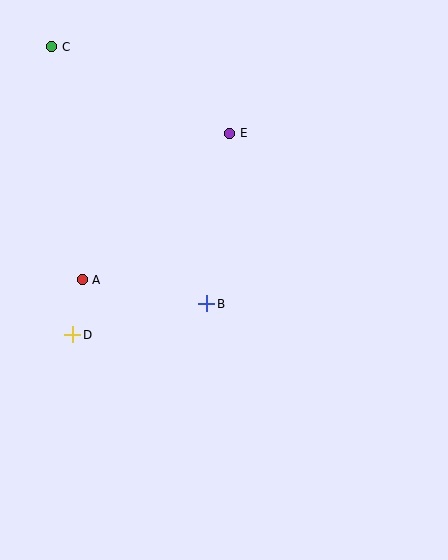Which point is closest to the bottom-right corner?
Point B is closest to the bottom-right corner.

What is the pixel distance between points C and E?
The distance between C and E is 198 pixels.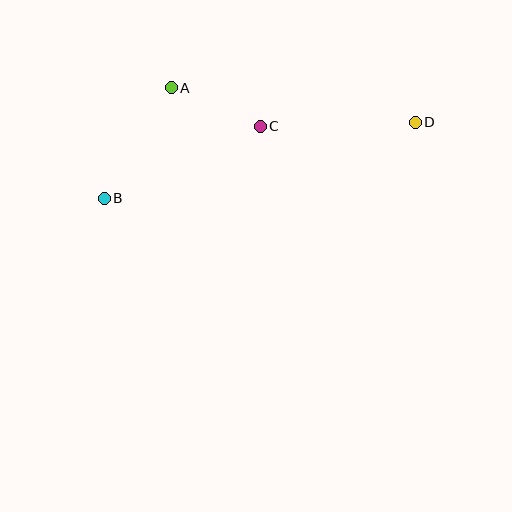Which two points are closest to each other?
Points A and C are closest to each other.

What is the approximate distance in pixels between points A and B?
The distance between A and B is approximately 129 pixels.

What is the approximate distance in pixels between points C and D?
The distance between C and D is approximately 155 pixels.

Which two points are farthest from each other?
Points B and D are farthest from each other.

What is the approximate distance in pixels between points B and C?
The distance between B and C is approximately 172 pixels.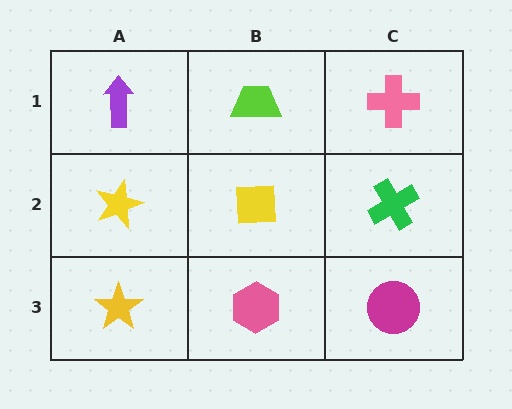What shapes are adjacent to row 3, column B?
A yellow square (row 2, column B), a yellow star (row 3, column A), a magenta circle (row 3, column C).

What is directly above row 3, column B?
A yellow square.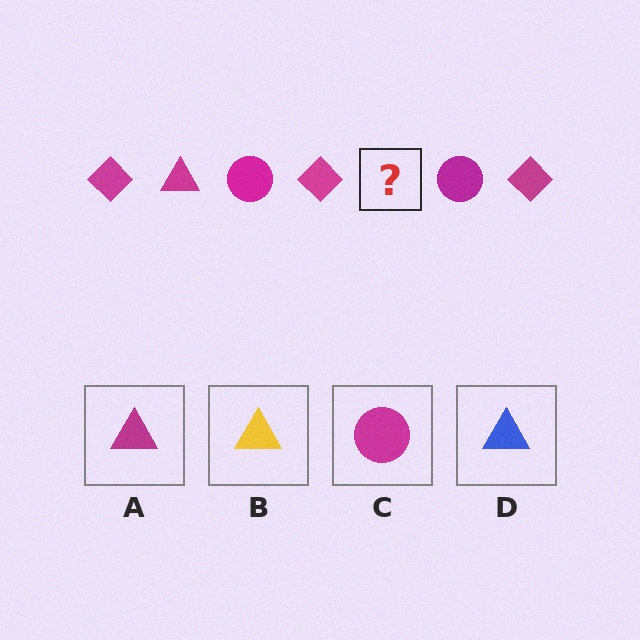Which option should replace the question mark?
Option A.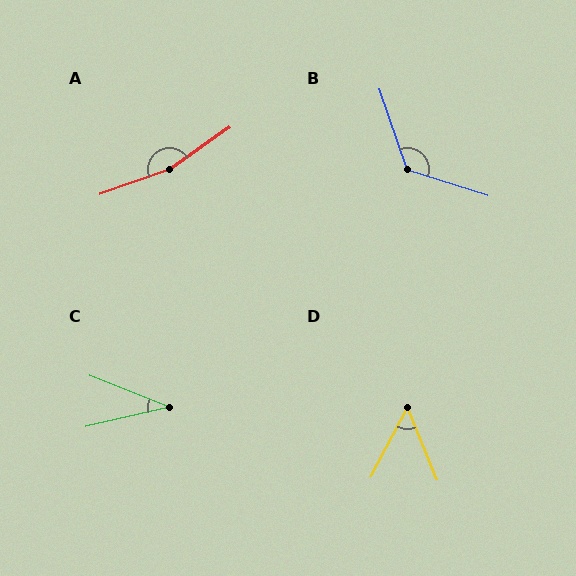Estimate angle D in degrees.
Approximately 49 degrees.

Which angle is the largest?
A, at approximately 165 degrees.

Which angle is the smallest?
C, at approximately 35 degrees.